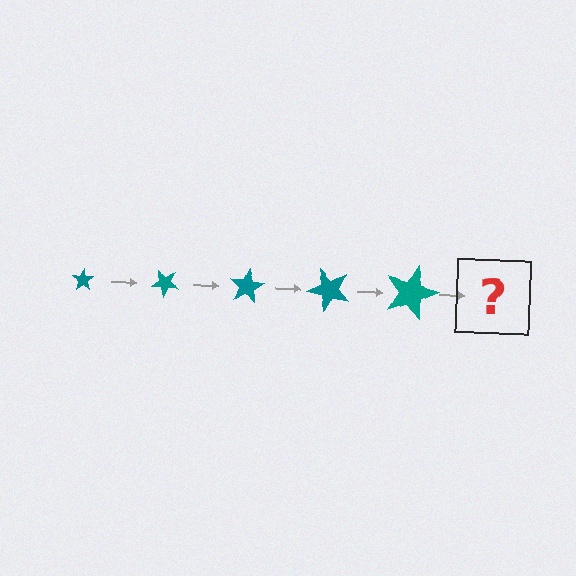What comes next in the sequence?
The next element should be a star, larger than the previous one and rotated 200 degrees from the start.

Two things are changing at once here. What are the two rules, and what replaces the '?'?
The two rules are that the star grows larger each step and it rotates 40 degrees each step. The '?' should be a star, larger than the previous one and rotated 200 degrees from the start.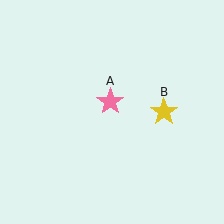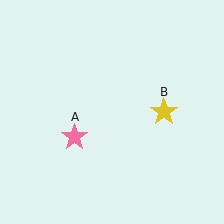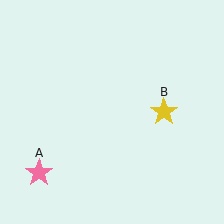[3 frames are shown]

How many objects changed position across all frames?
1 object changed position: pink star (object A).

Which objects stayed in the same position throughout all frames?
Yellow star (object B) remained stationary.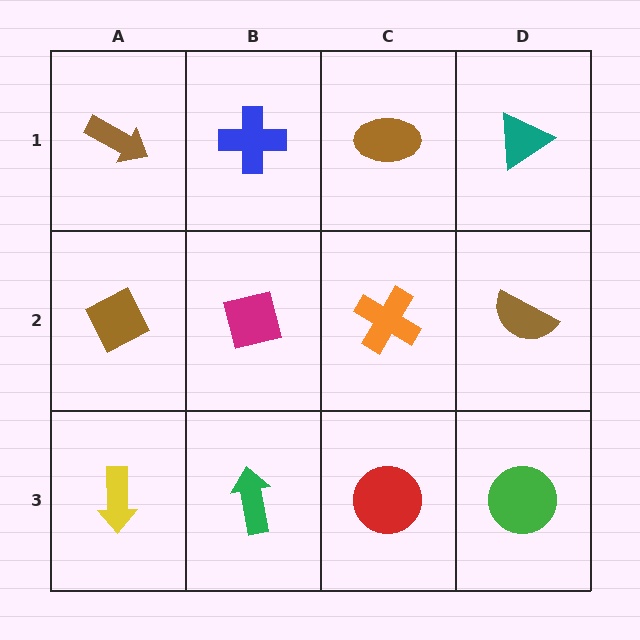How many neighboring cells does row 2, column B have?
4.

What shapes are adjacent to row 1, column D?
A brown semicircle (row 2, column D), a brown ellipse (row 1, column C).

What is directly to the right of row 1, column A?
A blue cross.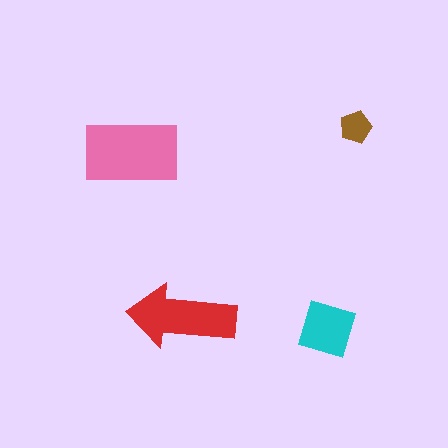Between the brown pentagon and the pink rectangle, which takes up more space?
The pink rectangle.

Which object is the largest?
The pink rectangle.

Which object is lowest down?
The cyan diamond is bottommost.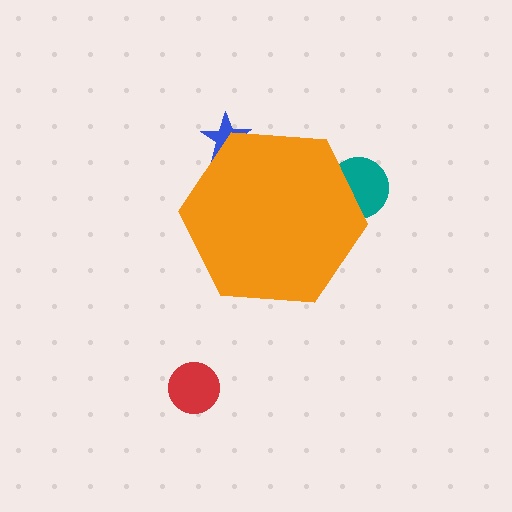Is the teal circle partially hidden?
Yes, the teal circle is partially hidden behind the orange hexagon.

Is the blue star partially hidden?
Yes, the blue star is partially hidden behind the orange hexagon.